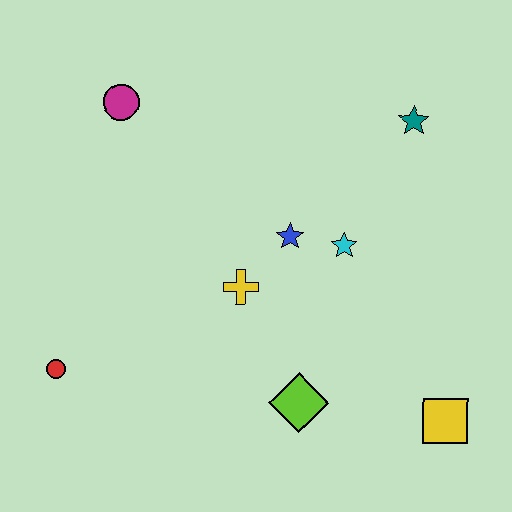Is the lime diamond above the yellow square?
Yes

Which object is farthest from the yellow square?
The magenta circle is farthest from the yellow square.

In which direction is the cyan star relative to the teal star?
The cyan star is below the teal star.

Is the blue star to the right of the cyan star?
No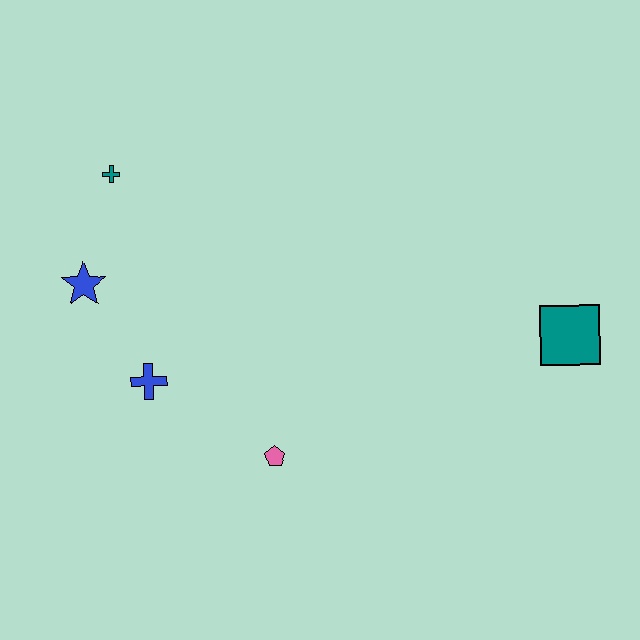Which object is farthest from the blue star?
The teal square is farthest from the blue star.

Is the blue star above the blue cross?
Yes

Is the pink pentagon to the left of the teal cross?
No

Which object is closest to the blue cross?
The blue star is closest to the blue cross.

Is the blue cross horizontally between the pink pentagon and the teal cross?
Yes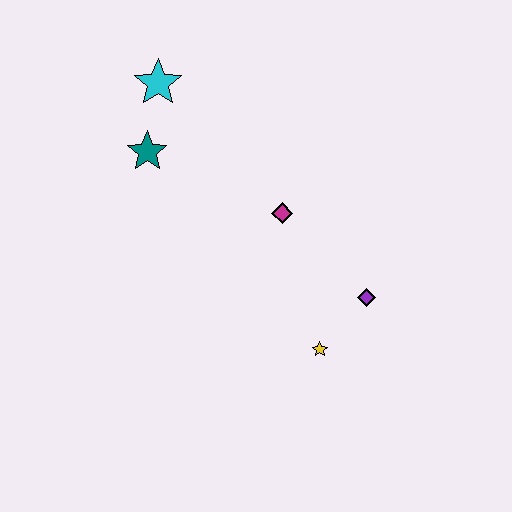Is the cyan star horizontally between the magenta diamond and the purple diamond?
No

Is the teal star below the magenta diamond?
No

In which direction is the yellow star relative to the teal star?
The yellow star is below the teal star.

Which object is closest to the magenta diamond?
The purple diamond is closest to the magenta diamond.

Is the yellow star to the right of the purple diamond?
No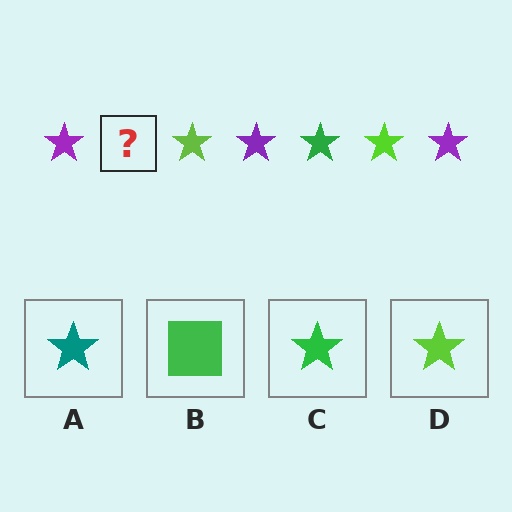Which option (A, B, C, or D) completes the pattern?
C.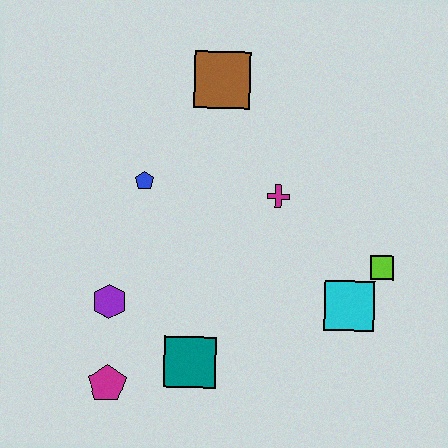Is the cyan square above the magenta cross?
No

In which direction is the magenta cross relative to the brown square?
The magenta cross is below the brown square.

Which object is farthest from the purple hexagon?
The lime square is farthest from the purple hexagon.